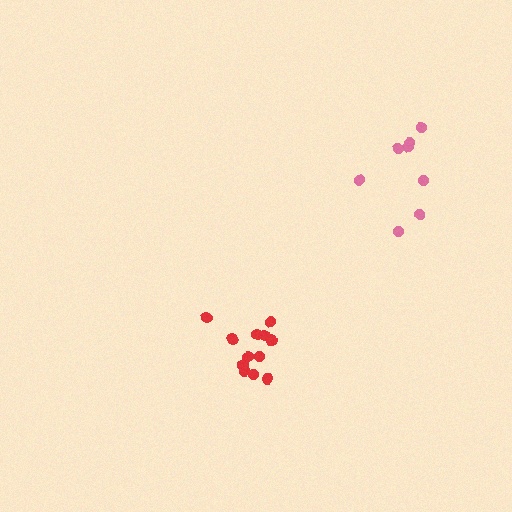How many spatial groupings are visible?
There are 2 spatial groupings.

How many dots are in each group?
Group 1: 12 dots, Group 2: 8 dots (20 total).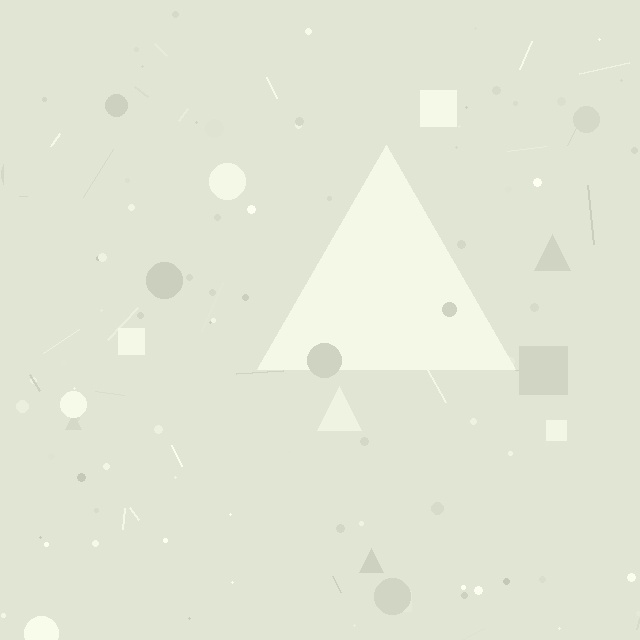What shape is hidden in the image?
A triangle is hidden in the image.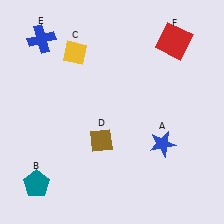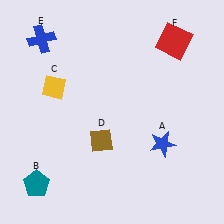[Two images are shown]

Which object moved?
The yellow diamond (C) moved down.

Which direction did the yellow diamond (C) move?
The yellow diamond (C) moved down.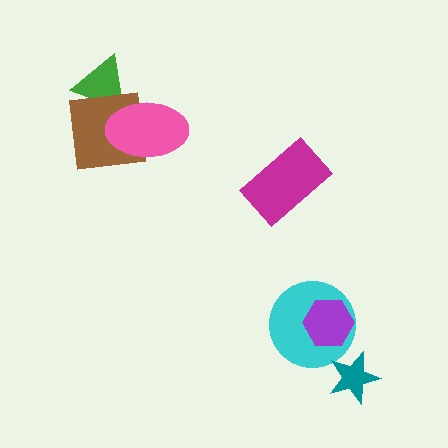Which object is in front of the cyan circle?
The purple hexagon is in front of the cyan circle.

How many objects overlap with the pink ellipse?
2 objects overlap with the pink ellipse.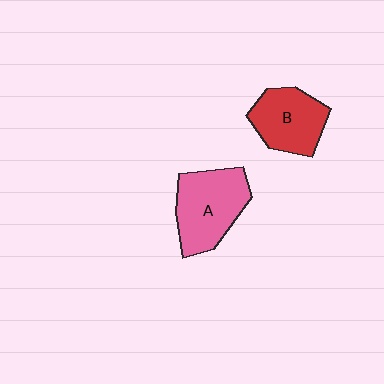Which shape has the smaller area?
Shape B (red).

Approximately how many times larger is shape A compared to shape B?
Approximately 1.2 times.